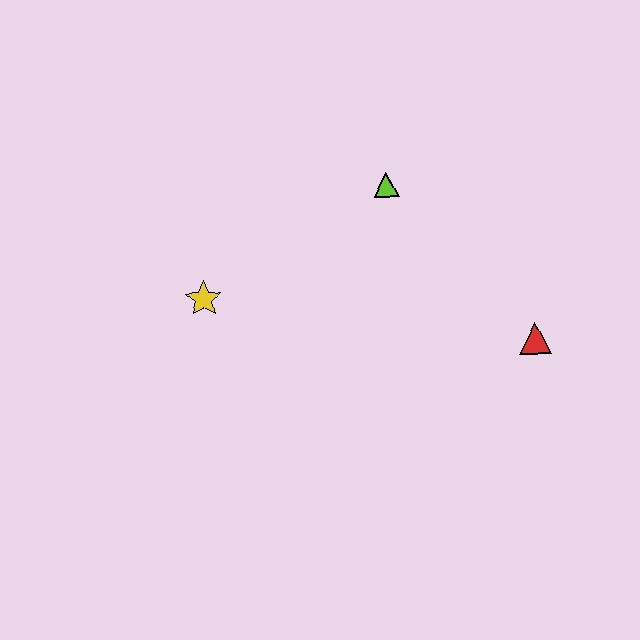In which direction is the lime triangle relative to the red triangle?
The lime triangle is above the red triangle.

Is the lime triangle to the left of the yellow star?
No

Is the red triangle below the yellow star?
Yes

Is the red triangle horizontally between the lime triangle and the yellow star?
No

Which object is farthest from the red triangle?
The yellow star is farthest from the red triangle.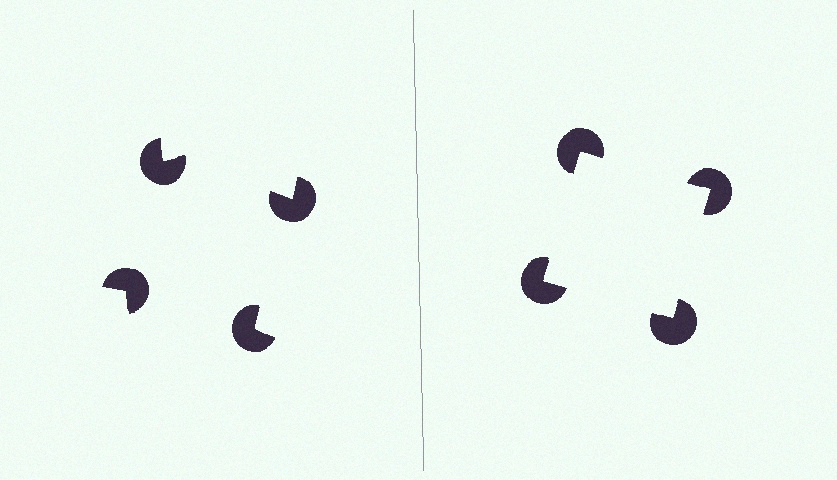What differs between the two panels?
The pac-man discs are positioned identically on both sides; only the wedge orientations differ. On the right they align to a square; on the left they are misaligned.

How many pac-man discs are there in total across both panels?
8 — 4 on each side.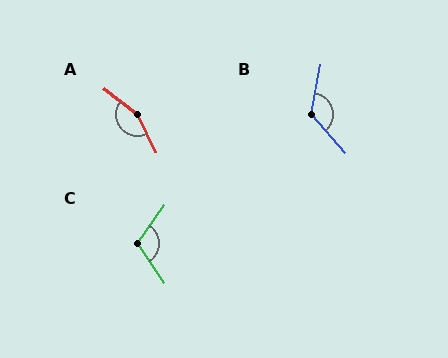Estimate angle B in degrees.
Approximately 127 degrees.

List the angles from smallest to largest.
C (110°), B (127°), A (153°).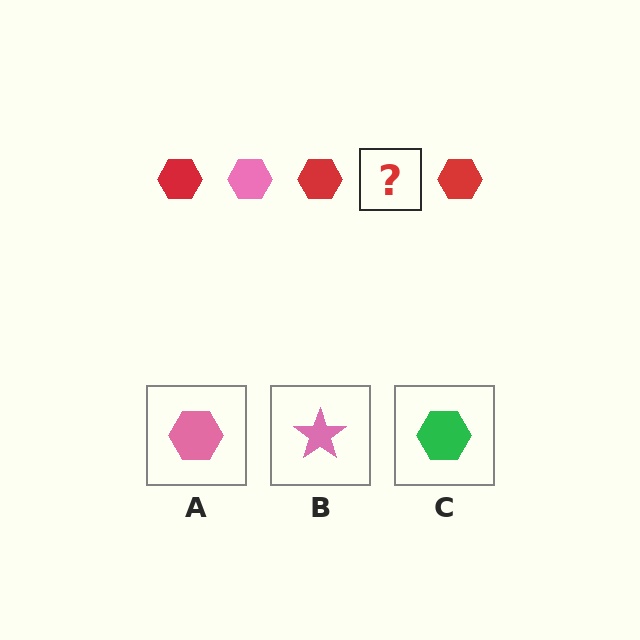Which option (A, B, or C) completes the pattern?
A.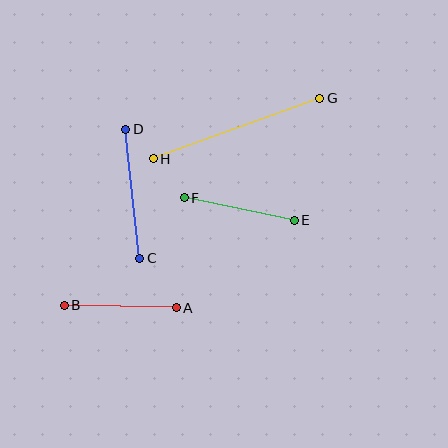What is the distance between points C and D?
The distance is approximately 130 pixels.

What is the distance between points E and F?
The distance is approximately 112 pixels.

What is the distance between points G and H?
The distance is approximately 178 pixels.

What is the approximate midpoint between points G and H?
The midpoint is at approximately (237, 128) pixels.